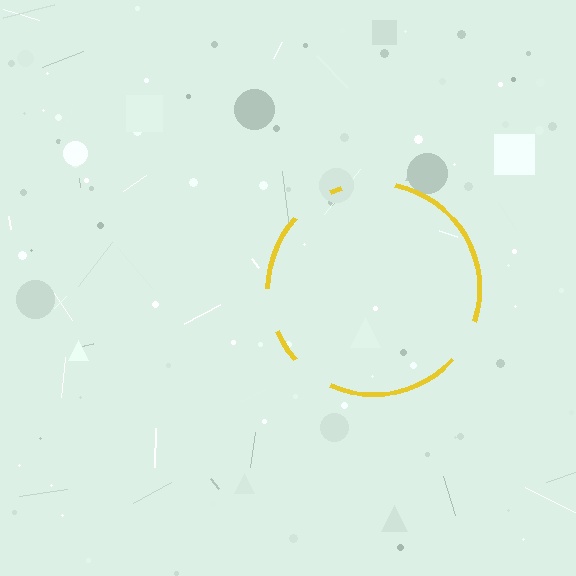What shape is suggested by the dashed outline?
The dashed outline suggests a circle.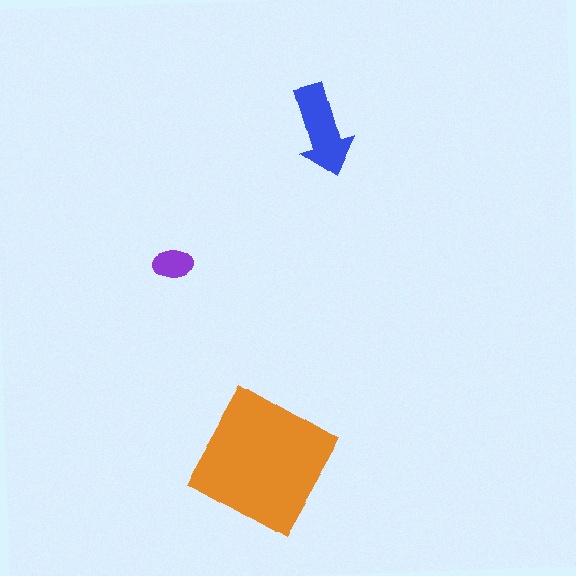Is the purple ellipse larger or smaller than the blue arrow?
Smaller.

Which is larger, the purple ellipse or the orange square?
The orange square.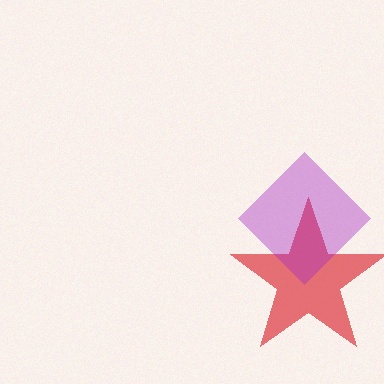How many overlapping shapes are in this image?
There are 2 overlapping shapes in the image.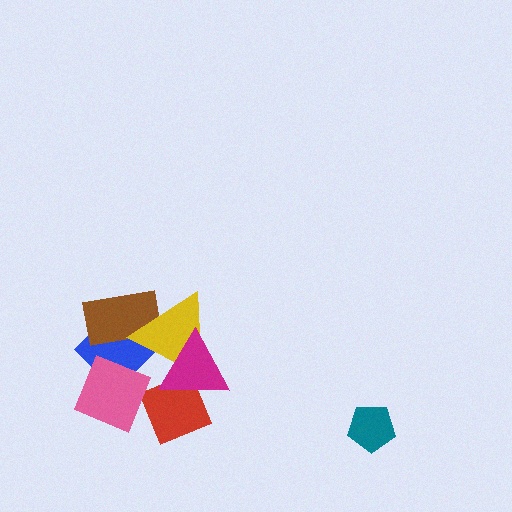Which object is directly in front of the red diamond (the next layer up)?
The pink diamond is directly in front of the red diamond.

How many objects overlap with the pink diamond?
2 objects overlap with the pink diamond.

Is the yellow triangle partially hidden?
Yes, it is partially covered by another shape.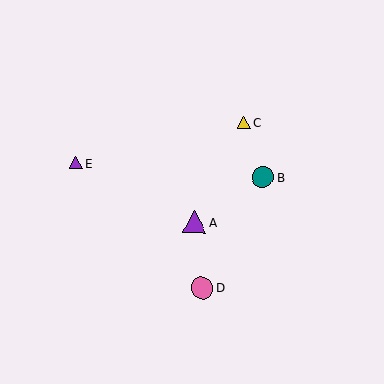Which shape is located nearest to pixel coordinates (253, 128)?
The yellow triangle (labeled C) at (244, 122) is nearest to that location.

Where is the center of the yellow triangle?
The center of the yellow triangle is at (244, 122).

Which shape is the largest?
The purple triangle (labeled A) is the largest.